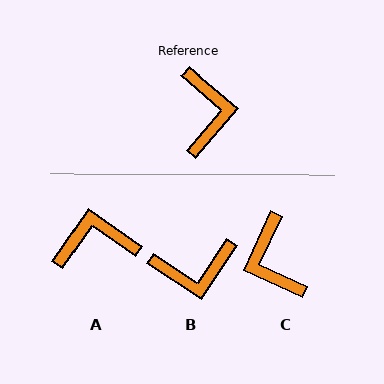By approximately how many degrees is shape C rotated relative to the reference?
Approximately 164 degrees clockwise.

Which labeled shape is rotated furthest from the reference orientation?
C, about 164 degrees away.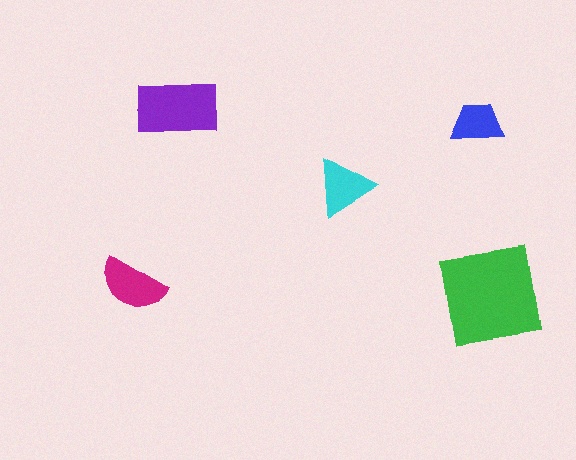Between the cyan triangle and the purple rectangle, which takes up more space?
The purple rectangle.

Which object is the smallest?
The blue trapezoid.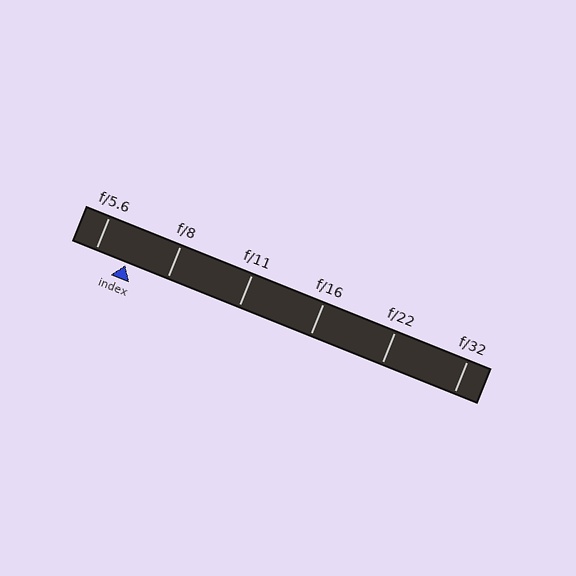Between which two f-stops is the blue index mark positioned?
The index mark is between f/5.6 and f/8.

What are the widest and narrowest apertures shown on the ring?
The widest aperture shown is f/5.6 and the narrowest is f/32.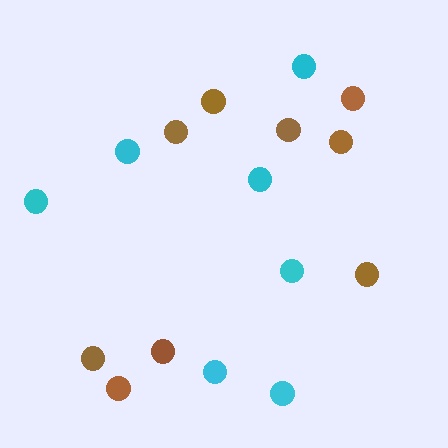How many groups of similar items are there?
There are 2 groups: one group of brown circles (9) and one group of cyan circles (7).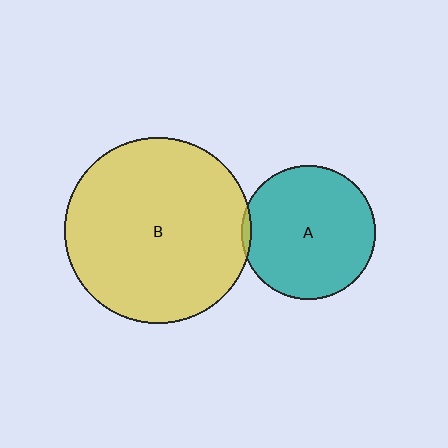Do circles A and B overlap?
Yes.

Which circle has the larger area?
Circle B (yellow).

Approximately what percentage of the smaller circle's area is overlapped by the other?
Approximately 5%.